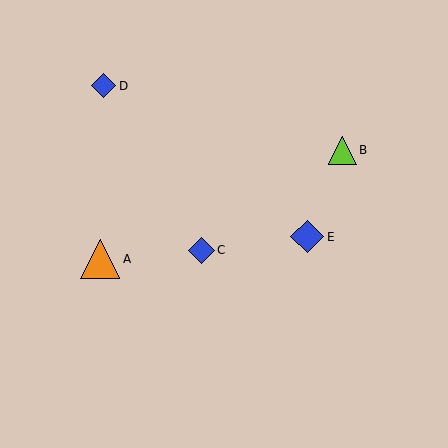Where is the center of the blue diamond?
The center of the blue diamond is at (307, 237).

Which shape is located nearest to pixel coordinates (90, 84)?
The blue diamond (labeled D) at (104, 86) is nearest to that location.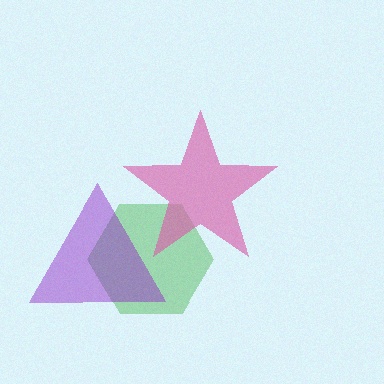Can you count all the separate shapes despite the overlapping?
Yes, there are 3 separate shapes.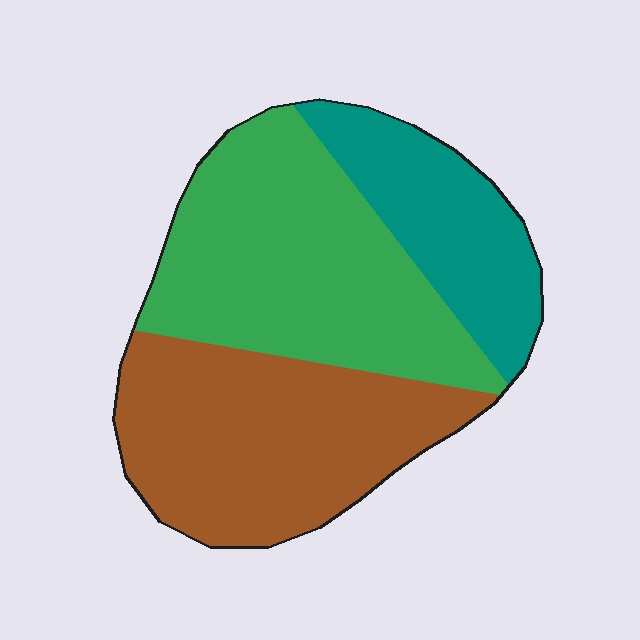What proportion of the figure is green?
Green covers around 40% of the figure.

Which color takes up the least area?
Teal, at roughly 20%.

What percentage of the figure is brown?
Brown covers 38% of the figure.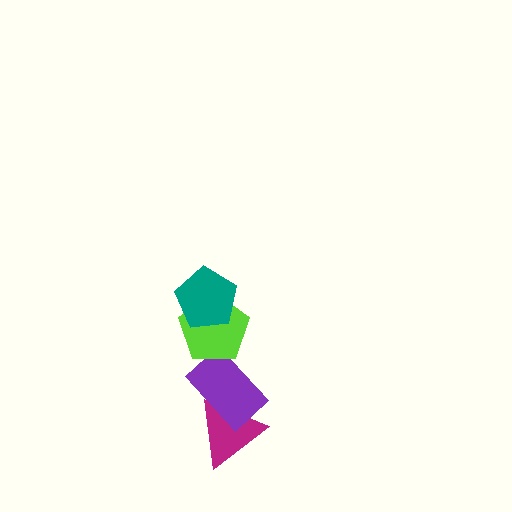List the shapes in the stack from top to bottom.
From top to bottom: the teal pentagon, the lime pentagon, the purple rectangle, the magenta triangle.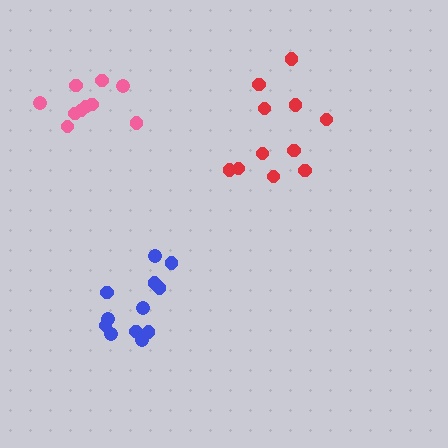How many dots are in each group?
Group 1: 12 dots, Group 2: 10 dots, Group 3: 11 dots (33 total).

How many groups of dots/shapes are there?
There are 3 groups.